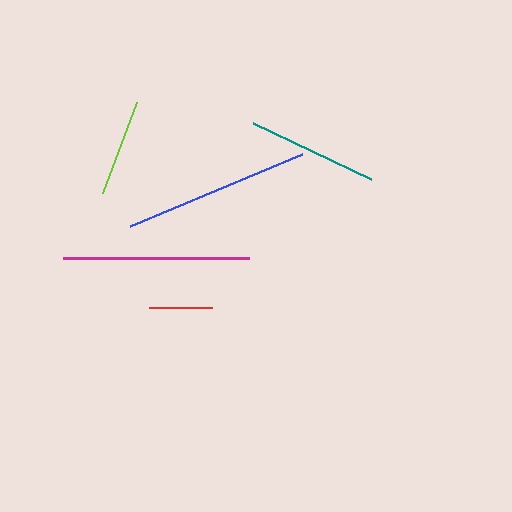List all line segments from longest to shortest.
From longest to shortest: blue, magenta, teal, lime, red.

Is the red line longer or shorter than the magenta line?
The magenta line is longer than the red line.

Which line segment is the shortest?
The red line is the shortest at approximately 62 pixels.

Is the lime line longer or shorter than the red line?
The lime line is longer than the red line.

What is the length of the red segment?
The red segment is approximately 62 pixels long.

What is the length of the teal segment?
The teal segment is approximately 131 pixels long.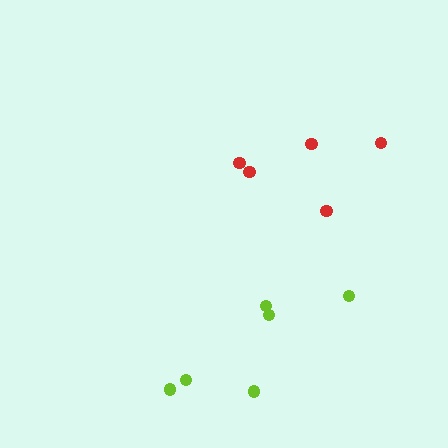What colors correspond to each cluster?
The clusters are colored: red, lime.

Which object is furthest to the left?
The lime cluster is leftmost.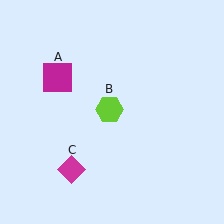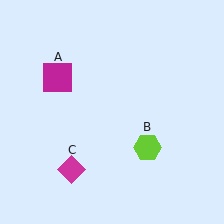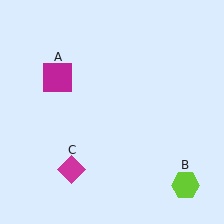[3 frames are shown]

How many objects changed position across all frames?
1 object changed position: lime hexagon (object B).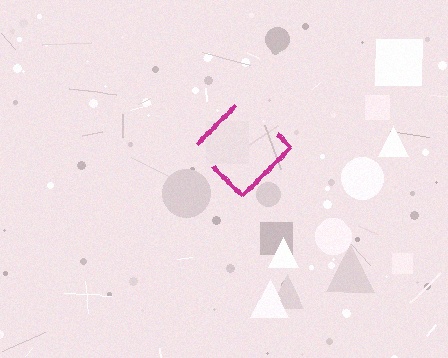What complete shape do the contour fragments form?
The contour fragments form a diamond.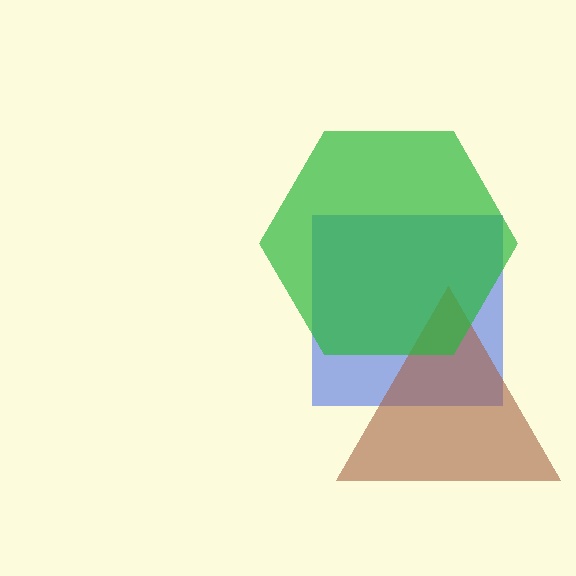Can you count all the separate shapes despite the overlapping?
Yes, there are 3 separate shapes.